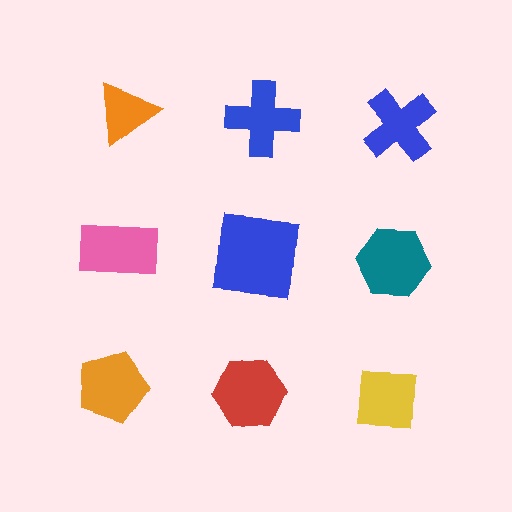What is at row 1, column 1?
An orange triangle.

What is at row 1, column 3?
A blue cross.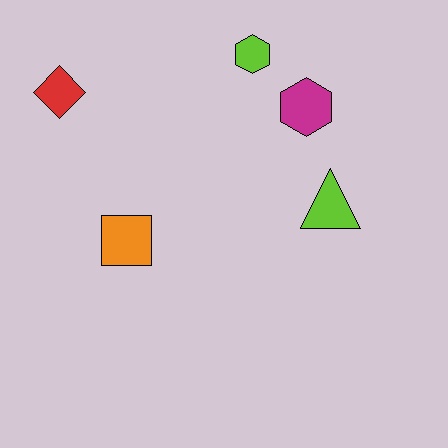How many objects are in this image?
There are 5 objects.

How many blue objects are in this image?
There are no blue objects.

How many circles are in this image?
There are no circles.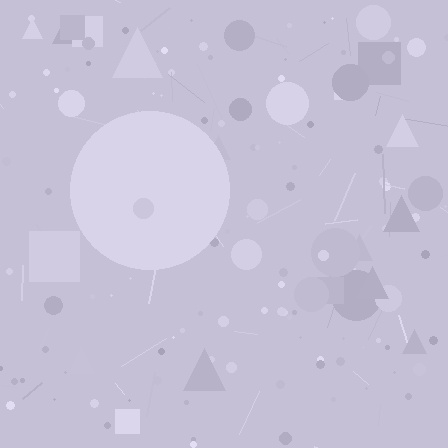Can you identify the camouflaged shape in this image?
The camouflaged shape is a circle.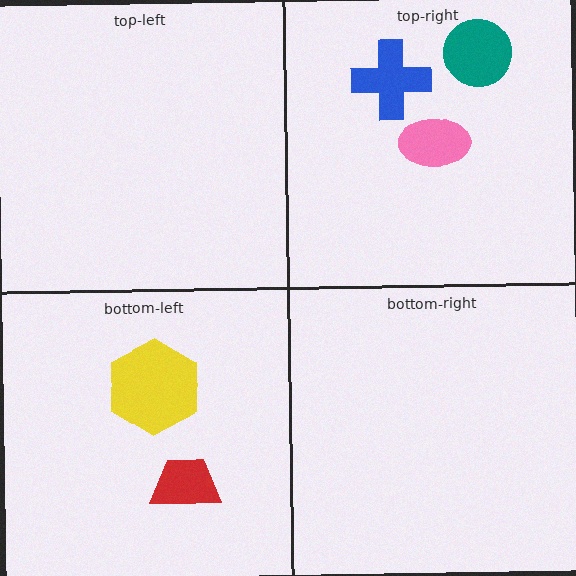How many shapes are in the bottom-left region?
2.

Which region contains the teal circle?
The top-right region.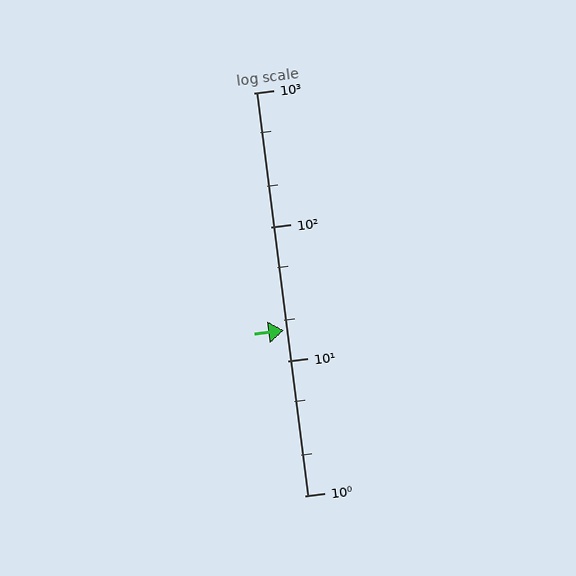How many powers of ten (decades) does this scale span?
The scale spans 3 decades, from 1 to 1000.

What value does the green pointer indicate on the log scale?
The pointer indicates approximately 17.